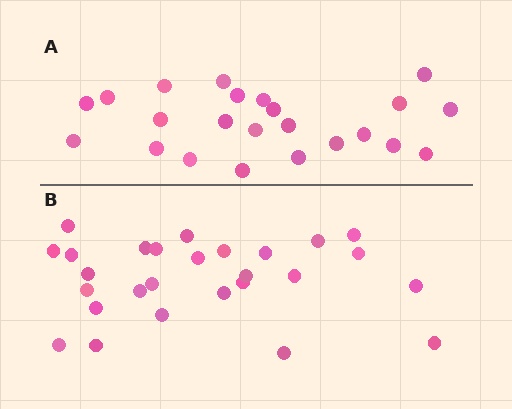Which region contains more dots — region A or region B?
Region B (the bottom region) has more dots.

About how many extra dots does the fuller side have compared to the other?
Region B has about 4 more dots than region A.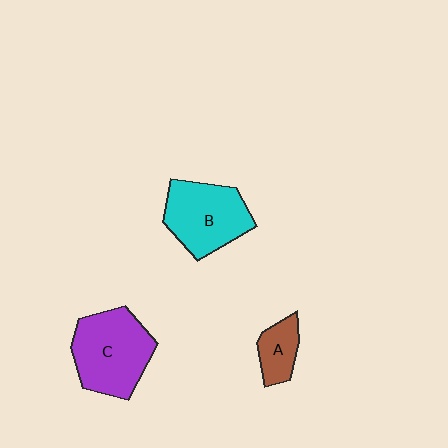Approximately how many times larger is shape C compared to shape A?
Approximately 2.5 times.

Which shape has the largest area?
Shape C (purple).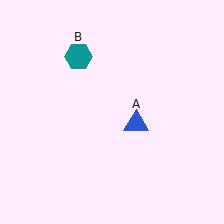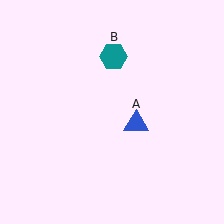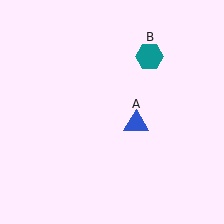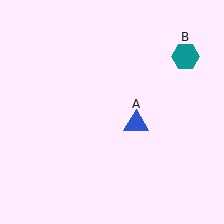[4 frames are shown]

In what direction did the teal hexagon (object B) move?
The teal hexagon (object B) moved right.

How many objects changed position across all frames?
1 object changed position: teal hexagon (object B).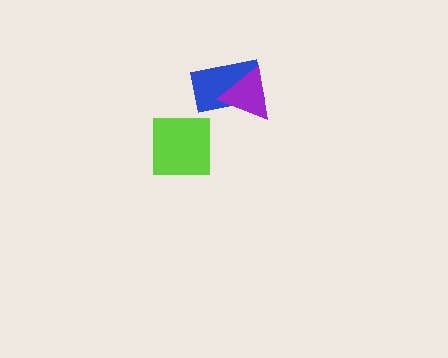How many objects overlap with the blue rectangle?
1 object overlaps with the blue rectangle.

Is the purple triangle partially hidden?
No, no other shape covers it.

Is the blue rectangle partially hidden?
Yes, it is partially covered by another shape.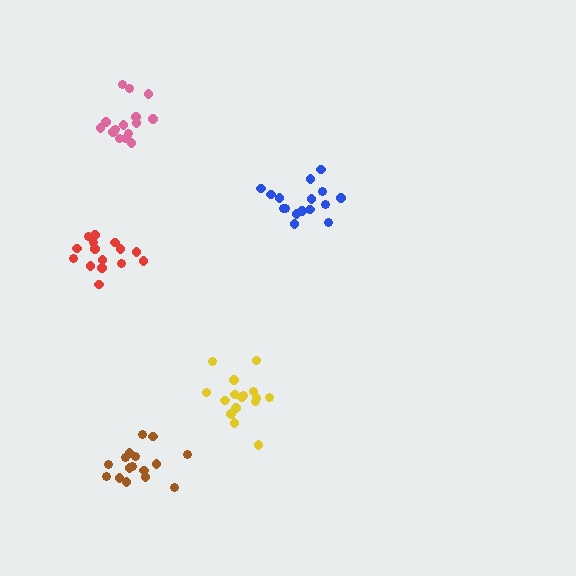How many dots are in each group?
Group 1: 15 dots, Group 2: 16 dots, Group 3: 15 dots, Group 4: 16 dots, Group 5: 16 dots (78 total).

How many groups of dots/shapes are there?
There are 5 groups.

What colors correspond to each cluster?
The clusters are colored: pink, yellow, red, blue, brown.